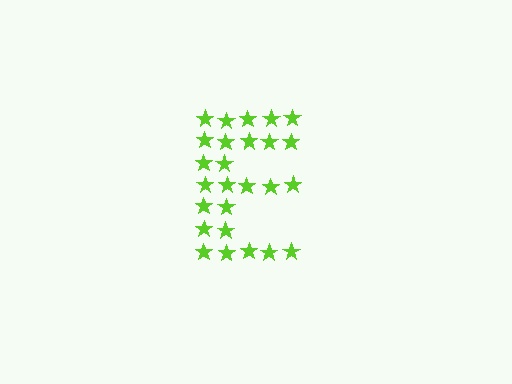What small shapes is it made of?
It is made of small stars.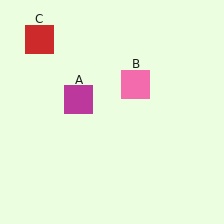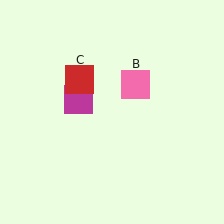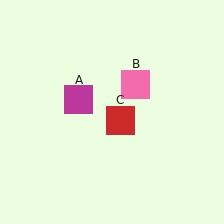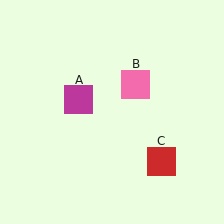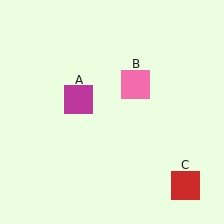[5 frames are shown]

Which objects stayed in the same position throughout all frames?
Magenta square (object A) and pink square (object B) remained stationary.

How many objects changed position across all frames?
1 object changed position: red square (object C).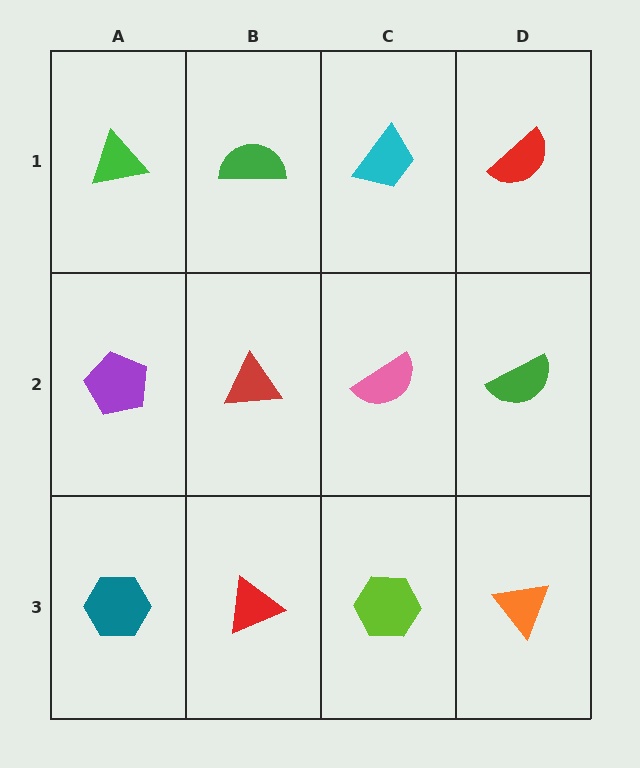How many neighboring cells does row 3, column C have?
3.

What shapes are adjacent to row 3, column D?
A green semicircle (row 2, column D), a lime hexagon (row 3, column C).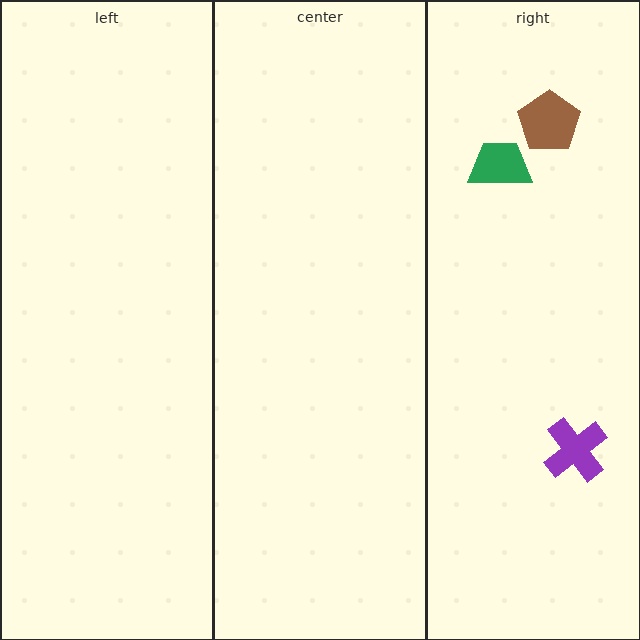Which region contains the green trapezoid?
The right region.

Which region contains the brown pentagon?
The right region.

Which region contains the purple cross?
The right region.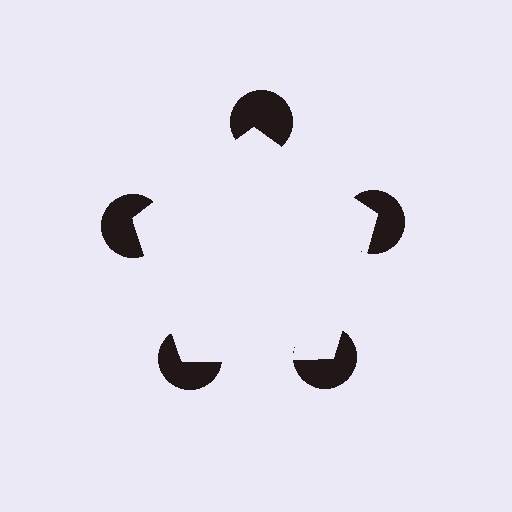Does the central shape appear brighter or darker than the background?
It typically appears slightly brighter than the background, even though no actual brightness change is drawn.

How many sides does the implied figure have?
5 sides.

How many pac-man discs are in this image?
There are 5 — one at each vertex of the illusory pentagon.